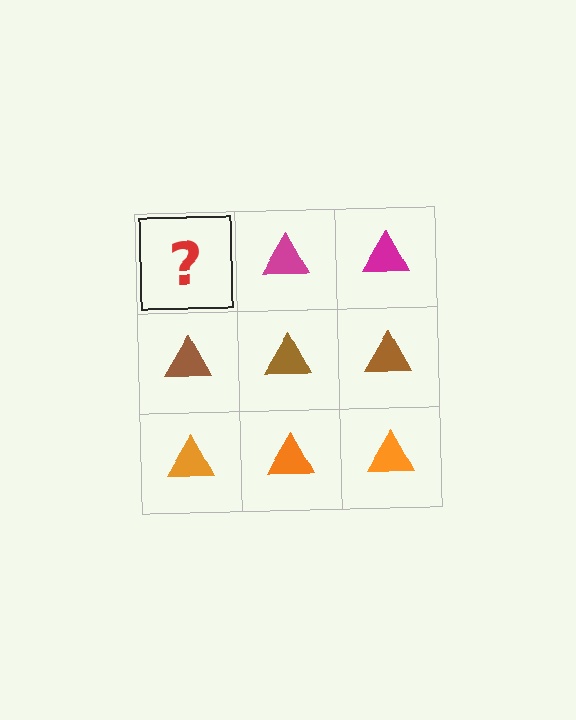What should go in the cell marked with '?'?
The missing cell should contain a magenta triangle.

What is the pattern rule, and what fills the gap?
The rule is that each row has a consistent color. The gap should be filled with a magenta triangle.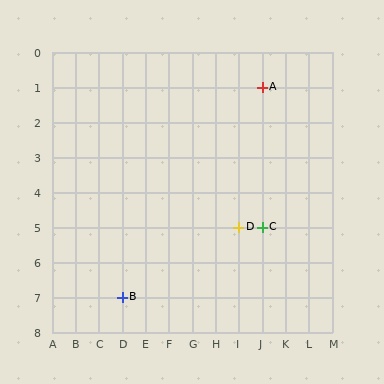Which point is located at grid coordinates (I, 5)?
Point D is at (I, 5).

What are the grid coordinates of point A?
Point A is at grid coordinates (J, 1).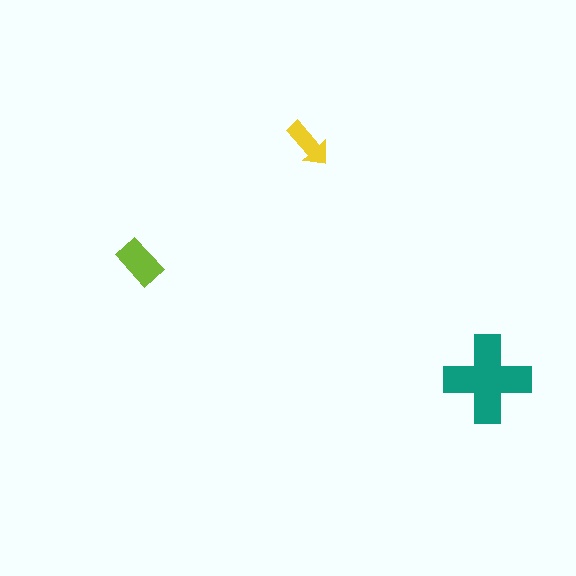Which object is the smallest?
The yellow arrow.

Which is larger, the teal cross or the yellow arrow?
The teal cross.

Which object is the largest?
The teal cross.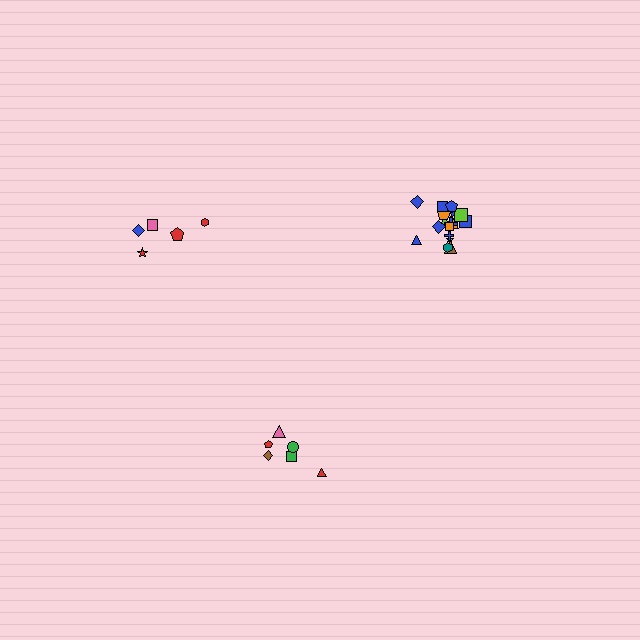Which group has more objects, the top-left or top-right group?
The top-right group.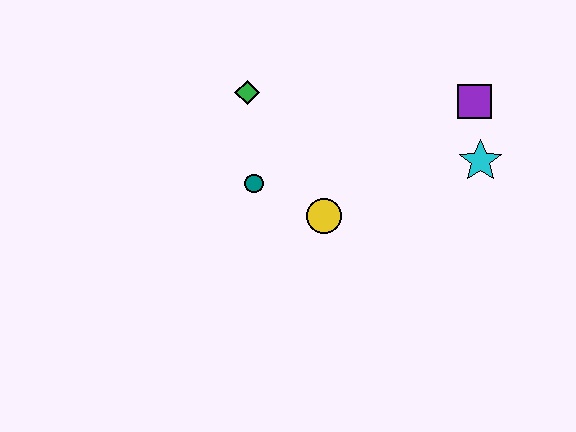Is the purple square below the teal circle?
No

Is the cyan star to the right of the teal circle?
Yes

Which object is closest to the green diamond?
The teal circle is closest to the green diamond.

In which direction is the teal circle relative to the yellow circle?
The teal circle is to the left of the yellow circle.